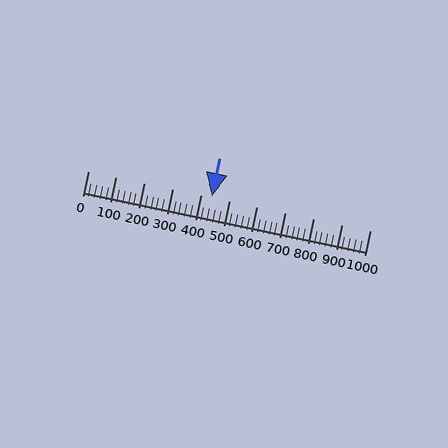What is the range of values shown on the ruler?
The ruler shows values from 0 to 1000.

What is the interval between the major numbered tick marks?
The major tick marks are spaced 100 units apart.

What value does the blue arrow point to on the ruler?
The blue arrow points to approximately 440.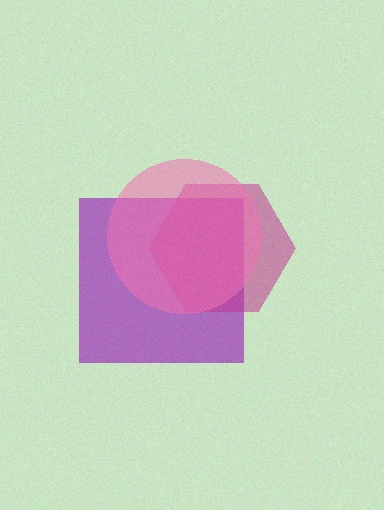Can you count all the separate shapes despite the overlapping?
Yes, there are 3 separate shapes.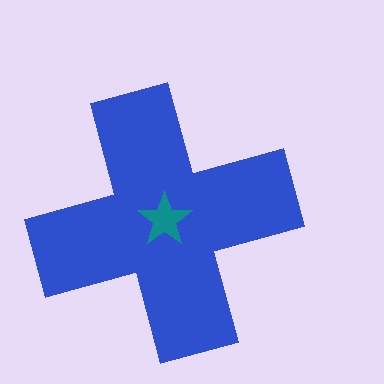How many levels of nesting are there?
2.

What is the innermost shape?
The teal star.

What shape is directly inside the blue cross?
The teal star.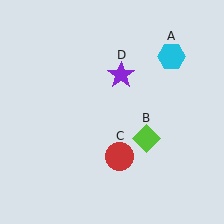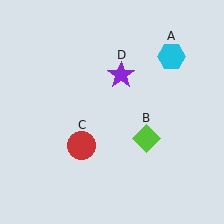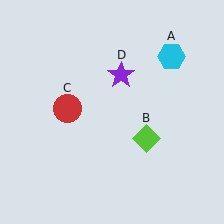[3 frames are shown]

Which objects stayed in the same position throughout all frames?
Cyan hexagon (object A) and lime diamond (object B) and purple star (object D) remained stationary.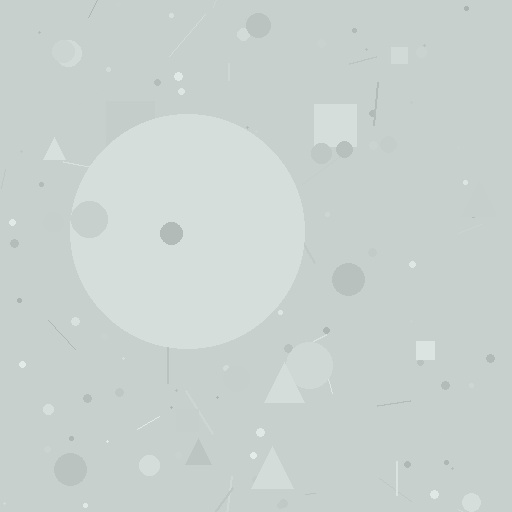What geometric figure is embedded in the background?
A circle is embedded in the background.